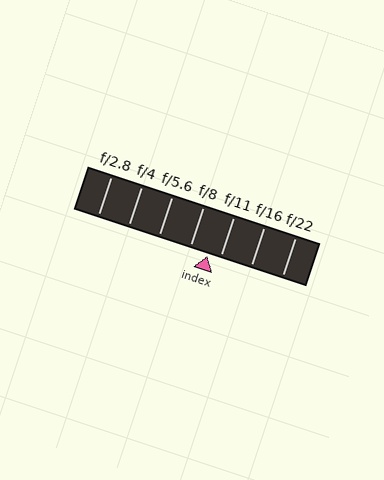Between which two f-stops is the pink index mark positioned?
The index mark is between f/8 and f/11.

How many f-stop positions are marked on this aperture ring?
There are 7 f-stop positions marked.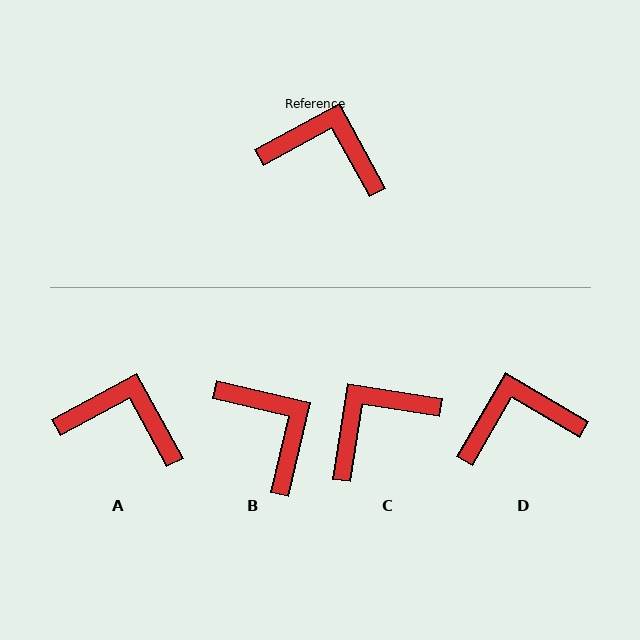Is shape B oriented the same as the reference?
No, it is off by about 42 degrees.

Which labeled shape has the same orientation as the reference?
A.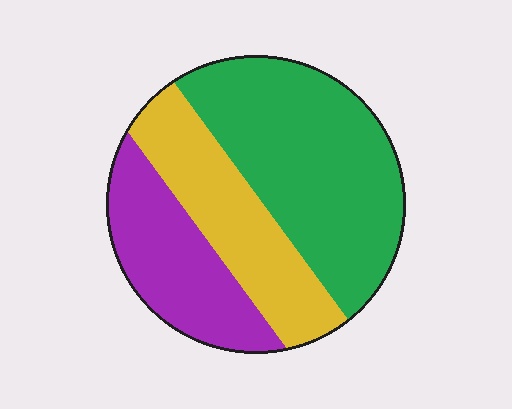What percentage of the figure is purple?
Purple covers 25% of the figure.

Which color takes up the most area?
Green, at roughly 45%.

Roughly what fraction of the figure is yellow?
Yellow covers about 30% of the figure.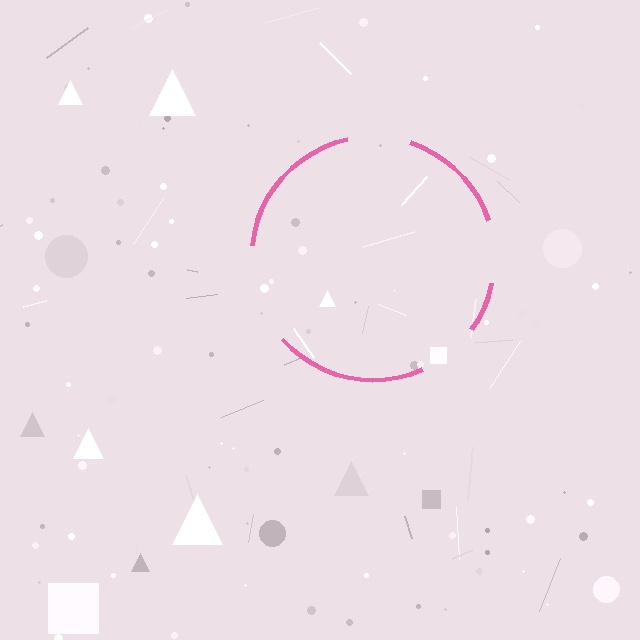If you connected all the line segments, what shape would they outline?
They would outline a circle.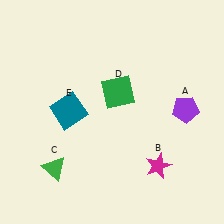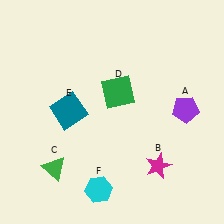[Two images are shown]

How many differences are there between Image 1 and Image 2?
There is 1 difference between the two images.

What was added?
A cyan hexagon (F) was added in Image 2.